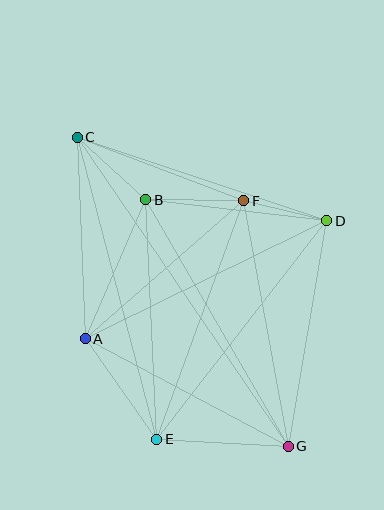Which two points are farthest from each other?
Points C and G are farthest from each other.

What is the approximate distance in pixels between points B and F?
The distance between B and F is approximately 98 pixels.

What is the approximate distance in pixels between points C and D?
The distance between C and D is approximately 263 pixels.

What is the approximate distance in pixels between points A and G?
The distance between A and G is approximately 230 pixels.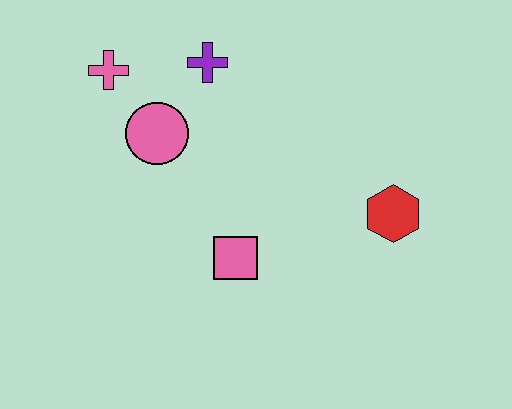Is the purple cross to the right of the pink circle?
Yes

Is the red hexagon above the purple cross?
No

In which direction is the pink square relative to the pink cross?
The pink square is below the pink cross.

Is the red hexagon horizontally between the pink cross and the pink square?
No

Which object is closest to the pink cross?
The pink circle is closest to the pink cross.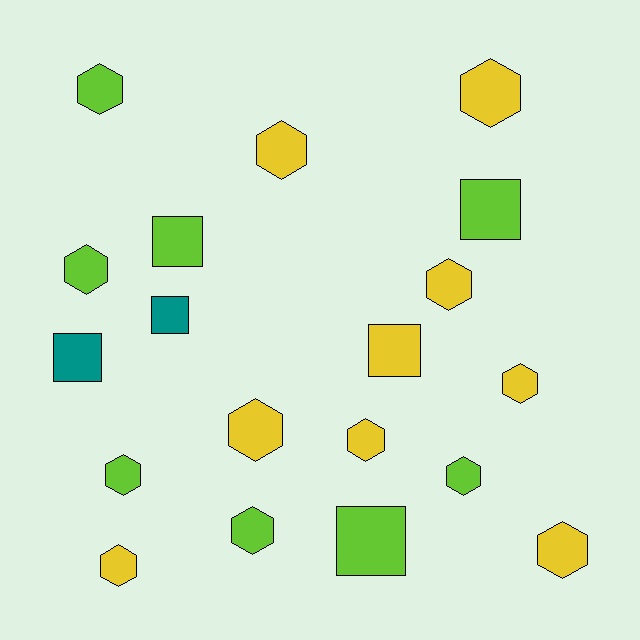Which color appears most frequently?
Yellow, with 9 objects.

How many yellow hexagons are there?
There are 8 yellow hexagons.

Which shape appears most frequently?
Hexagon, with 13 objects.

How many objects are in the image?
There are 19 objects.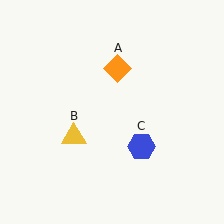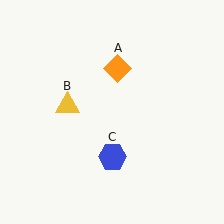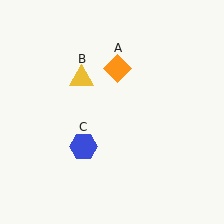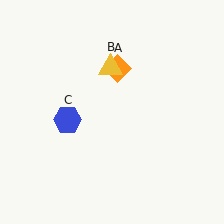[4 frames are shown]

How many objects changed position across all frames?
2 objects changed position: yellow triangle (object B), blue hexagon (object C).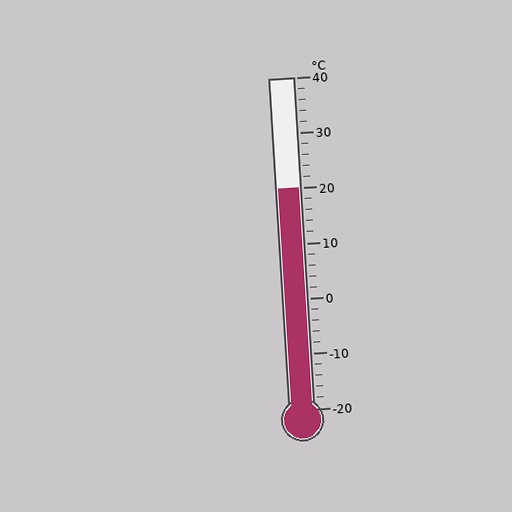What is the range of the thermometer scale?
The thermometer scale ranges from -20°C to 40°C.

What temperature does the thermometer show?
The thermometer shows approximately 20°C.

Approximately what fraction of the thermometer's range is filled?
The thermometer is filled to approximately 65% of its range.